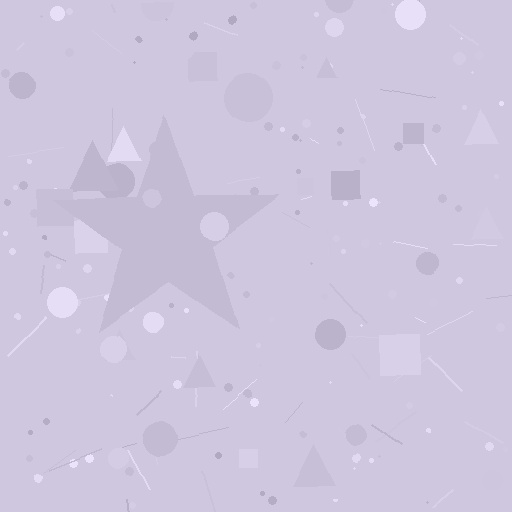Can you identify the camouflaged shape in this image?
The camouflaged shape is a star.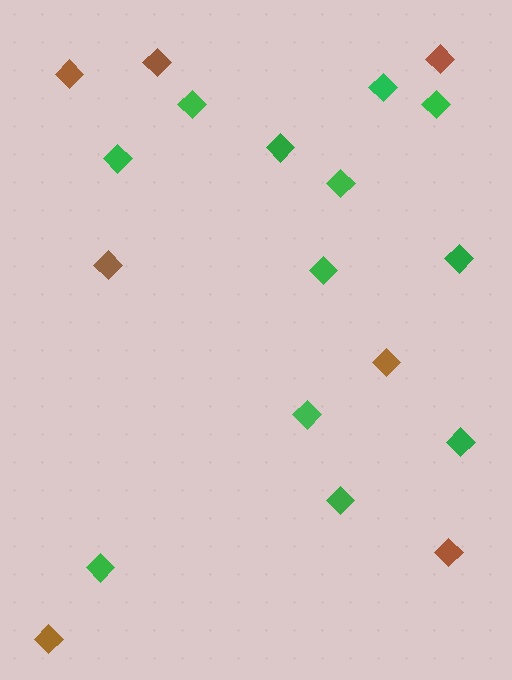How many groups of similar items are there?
There are 2 groups: one group of green diamonds (12) and one group of brown diamonds (7).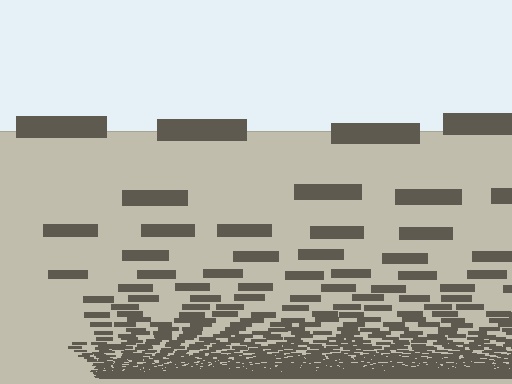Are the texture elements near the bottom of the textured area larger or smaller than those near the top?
Smaller. The gradient is inverted — elements near the bottom are smaller and denser.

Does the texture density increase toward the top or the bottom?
Density increases toward the bottom.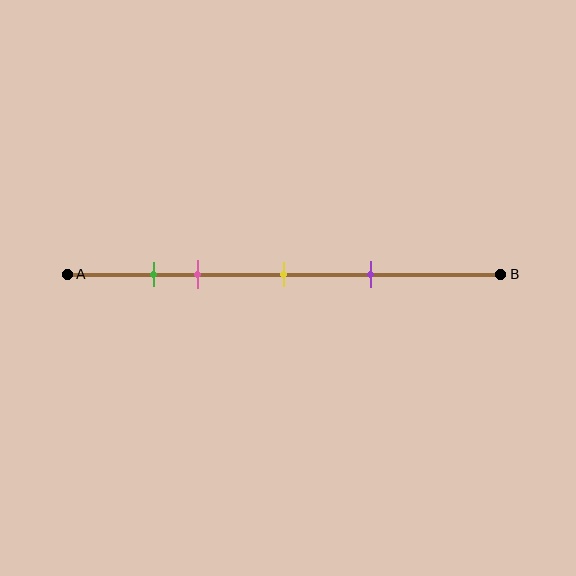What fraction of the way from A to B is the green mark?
The green mark is approximately 20% (0.2) of the way from A to B.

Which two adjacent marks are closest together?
The green and pink marks are the closest adjacent pair.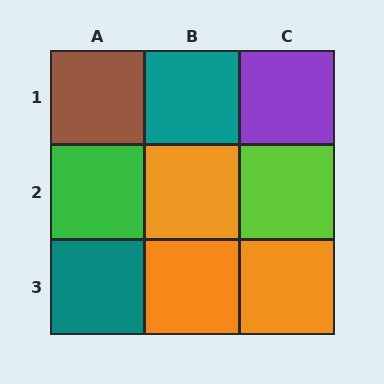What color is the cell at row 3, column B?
Orange.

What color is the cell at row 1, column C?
Purple.